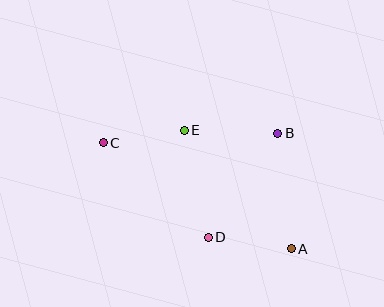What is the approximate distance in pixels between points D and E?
The distance between D and E is approximately 110 pixels.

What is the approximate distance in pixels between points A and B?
The distance between A and B is approximately 116 pixels.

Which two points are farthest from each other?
Points A and C are farthest from each other.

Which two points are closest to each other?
Points C and E are closest to each other.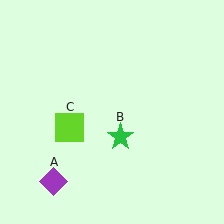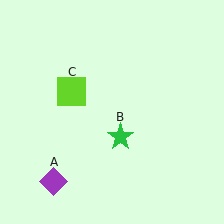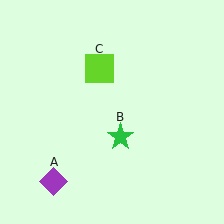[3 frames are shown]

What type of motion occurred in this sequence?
The lime square (object C) rotated clockwise around the center of the scene.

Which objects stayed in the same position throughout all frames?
Purple diamond (object A) and green star (object B) remained stationary.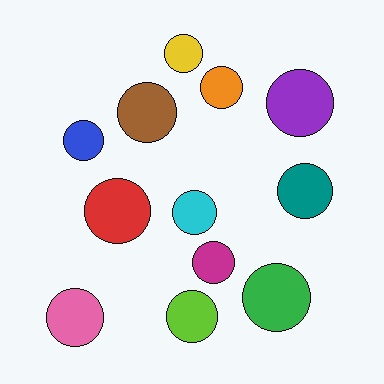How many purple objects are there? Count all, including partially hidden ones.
There is 1 purple object.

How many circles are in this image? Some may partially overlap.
There are 12 circles.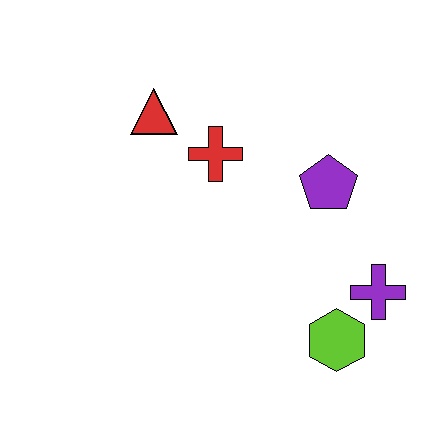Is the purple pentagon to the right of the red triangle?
Yes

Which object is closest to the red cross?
The red triangle is closest to the red cross.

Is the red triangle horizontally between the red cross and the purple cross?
No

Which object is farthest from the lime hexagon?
The red triangle is farthest from the lime hexagon.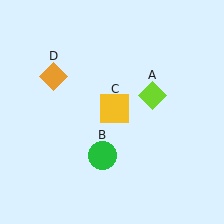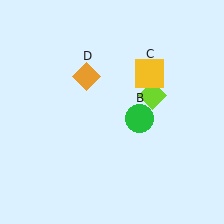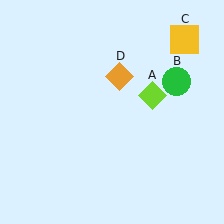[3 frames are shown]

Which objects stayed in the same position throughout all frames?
Lime diamond (object A) remained stationary.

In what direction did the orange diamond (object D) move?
The orange diamond (object D) moved right.